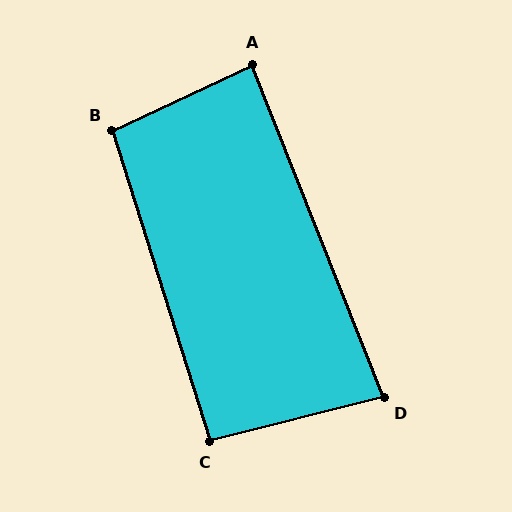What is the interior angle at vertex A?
Approximately 87 degrees (approximately right).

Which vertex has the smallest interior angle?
D, at approximately 82 degrees.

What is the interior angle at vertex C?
Approximately 93 degrees (approximately right).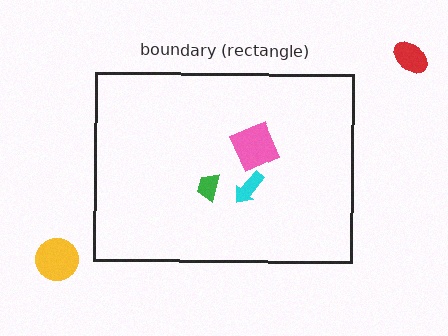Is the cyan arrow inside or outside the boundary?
Inside.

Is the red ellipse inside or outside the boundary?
Outside.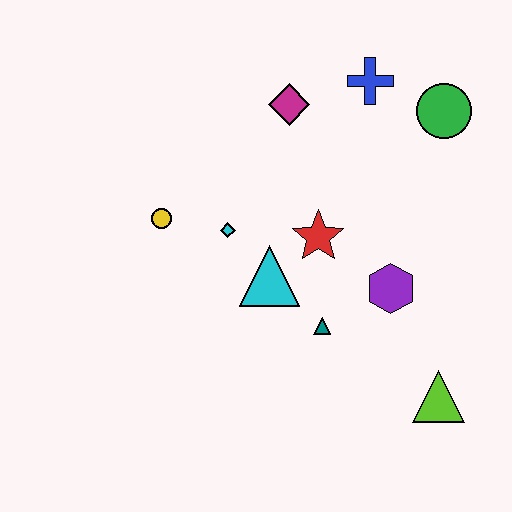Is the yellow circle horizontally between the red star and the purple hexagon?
No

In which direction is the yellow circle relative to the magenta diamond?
The yellow circle is to the left of the magenta diamond.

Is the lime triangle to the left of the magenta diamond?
No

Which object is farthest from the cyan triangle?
The green circle is farthest from the cyan triangle.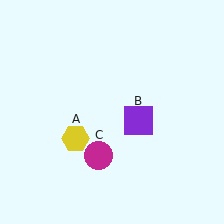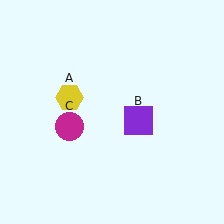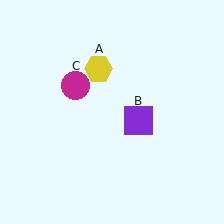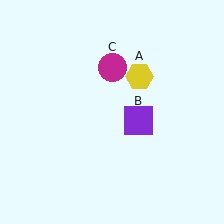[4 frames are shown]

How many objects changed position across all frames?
2 objects changed position: yellow hexagon (object A), magenta circle (object C).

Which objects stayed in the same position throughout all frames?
Purple square (object B) remained stationary.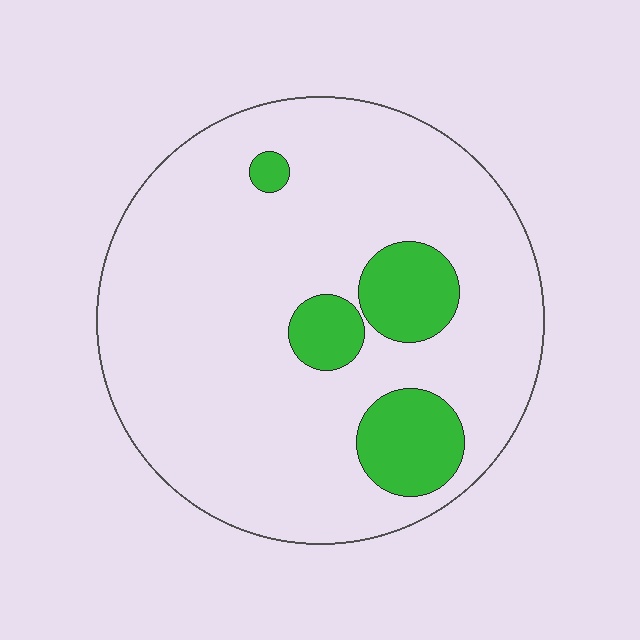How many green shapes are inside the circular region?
4.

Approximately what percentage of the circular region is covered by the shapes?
Approximately 15%.